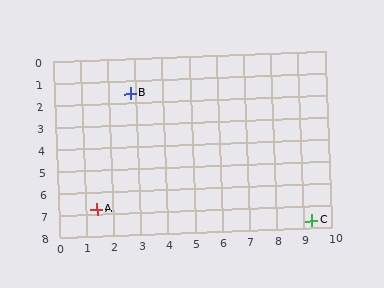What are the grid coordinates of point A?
Point A is at approximately (1.4, 6.8).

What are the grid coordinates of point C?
Point C is at approximately (9.3, 7.7).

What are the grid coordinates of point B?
Point B is at approximately (2.8, 1.6).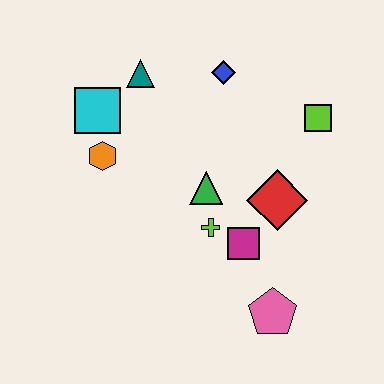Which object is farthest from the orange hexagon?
The pink pentagon is farthest from the orange hexagon.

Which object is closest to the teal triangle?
The cyan square is closest to the teal triangle.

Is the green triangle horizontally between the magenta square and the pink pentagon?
No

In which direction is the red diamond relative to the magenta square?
The red diamond is above the magenta square.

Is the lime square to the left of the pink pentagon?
No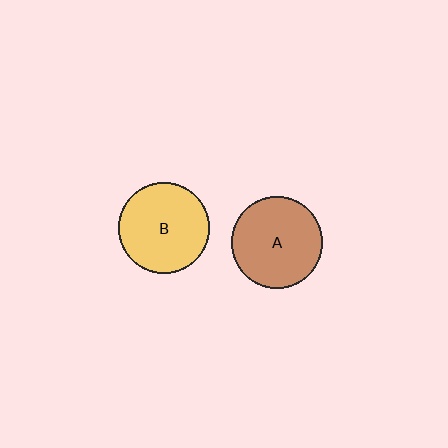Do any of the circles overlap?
No, none of the circles overlap.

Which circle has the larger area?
Circle B (yellow).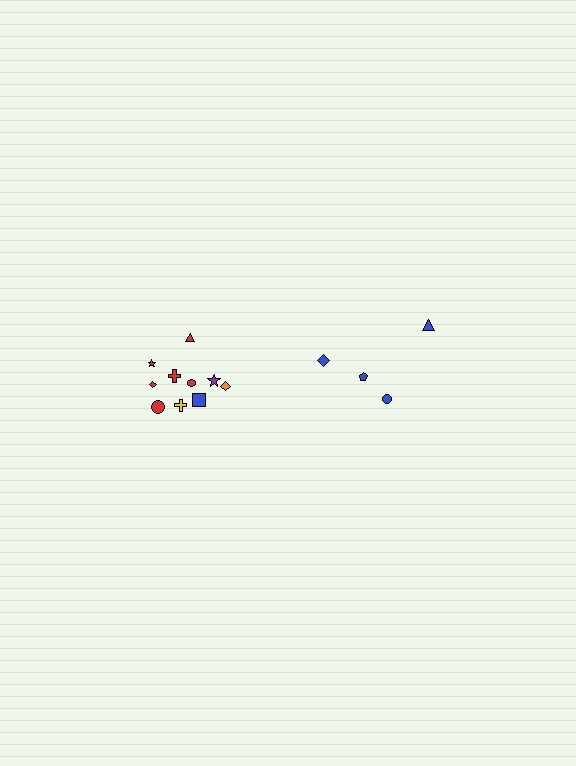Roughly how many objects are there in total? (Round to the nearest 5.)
Roughly 15 objects in total.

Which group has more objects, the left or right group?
The left group.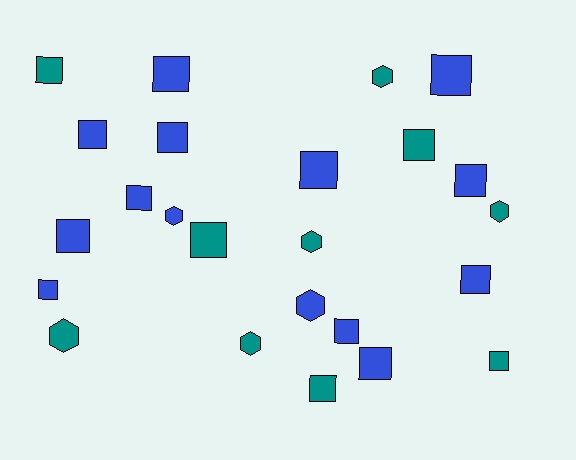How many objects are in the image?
There are 24 objects.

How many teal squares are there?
There are 5 teal squares.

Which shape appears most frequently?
Square, with 17 objects.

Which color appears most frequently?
Blue, with 14 objects.